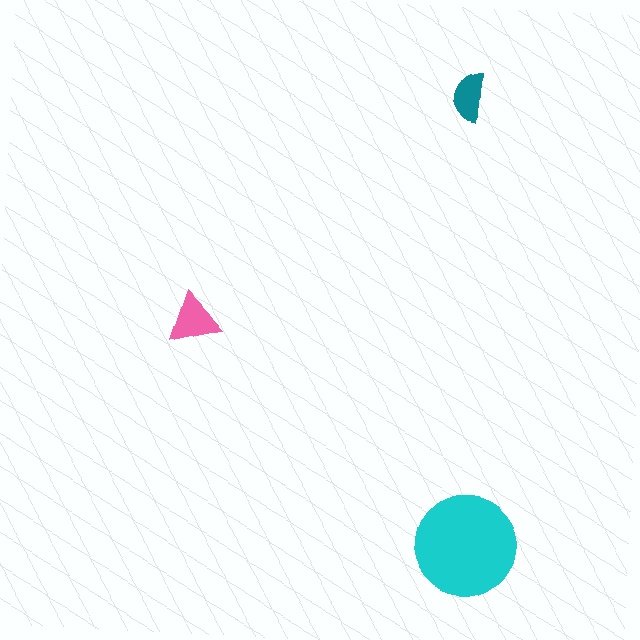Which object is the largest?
The cyan circle.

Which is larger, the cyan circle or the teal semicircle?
The cyan circle.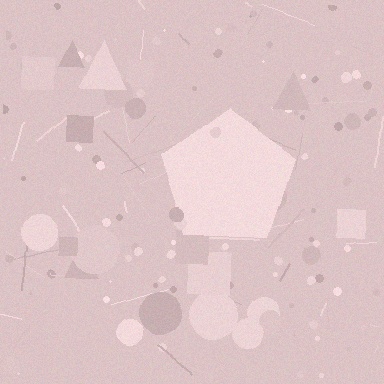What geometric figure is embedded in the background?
A pentagon is embedded in the background.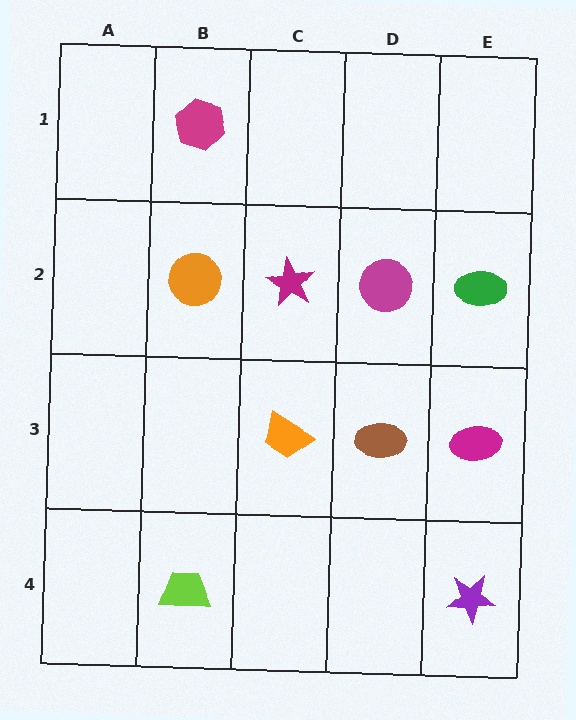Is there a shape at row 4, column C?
No, that cell is empty.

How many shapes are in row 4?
2 shapes.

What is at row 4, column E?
A purple star.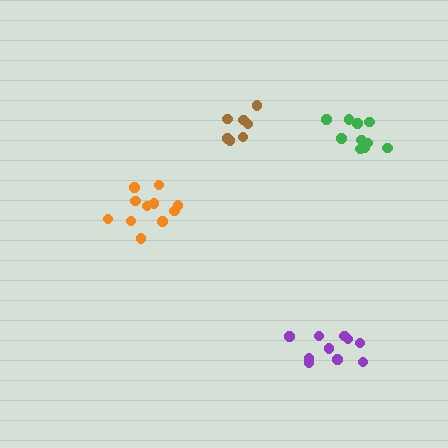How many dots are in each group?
Group 1: 10 dots, Group 2: 11 dots, Group 3: 11 dots, Group 4: 7 dots (39 total).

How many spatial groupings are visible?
There are 4 spatial groupings.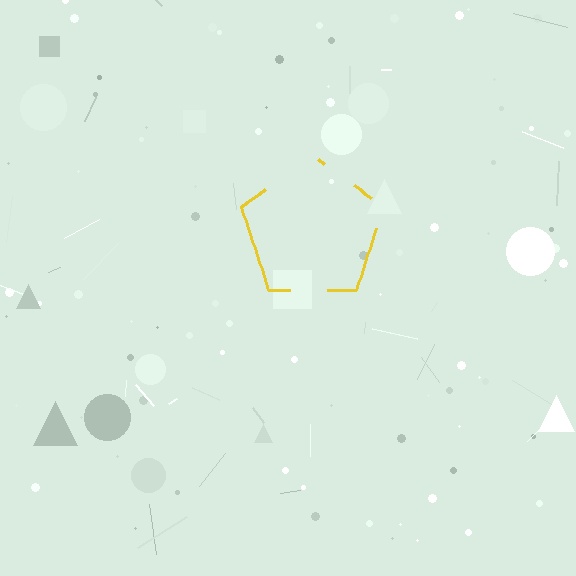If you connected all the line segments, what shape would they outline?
They would outline a pentagon.